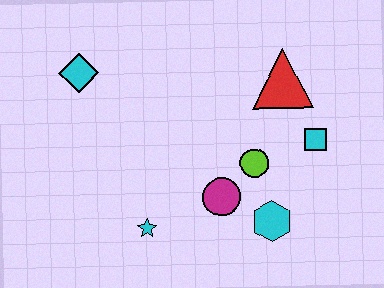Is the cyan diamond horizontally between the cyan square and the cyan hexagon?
No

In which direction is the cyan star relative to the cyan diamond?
The cyan star is below the cyan diamond.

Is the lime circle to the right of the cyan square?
No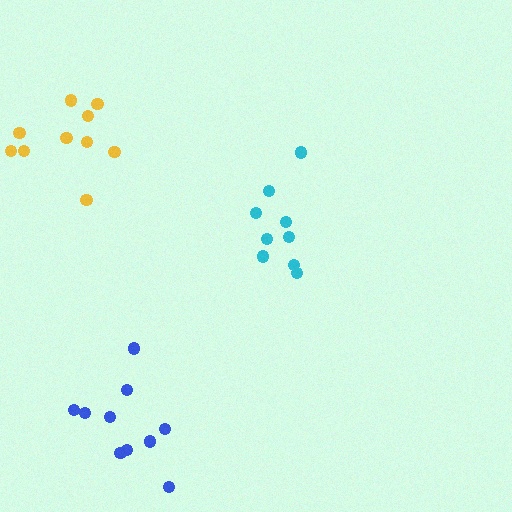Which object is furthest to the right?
The cyan cluster is rightmost.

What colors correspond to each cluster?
The clusters are colored: yellow, cyan, blue.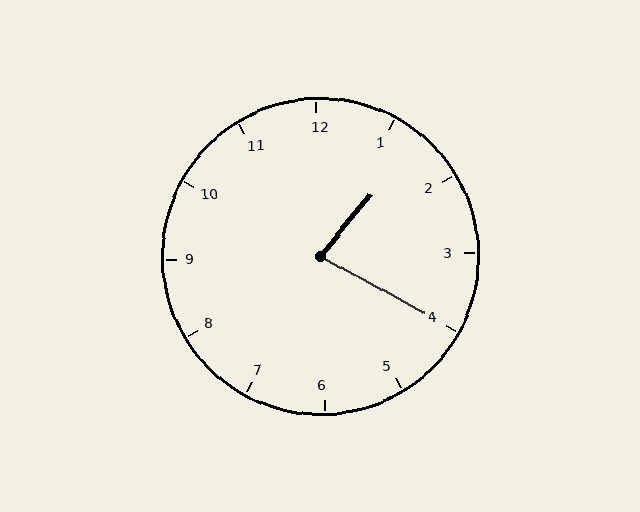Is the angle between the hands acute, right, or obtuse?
It is acute.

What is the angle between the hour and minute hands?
Approximately 80 degrees.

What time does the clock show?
1:20.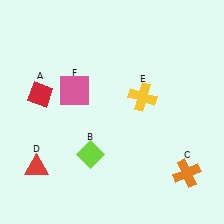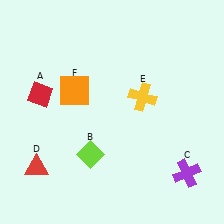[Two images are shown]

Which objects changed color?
C changed from orange to purple. F changed from pink to orange.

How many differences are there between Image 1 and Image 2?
There are 2 differences between the two images.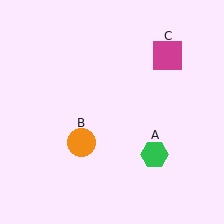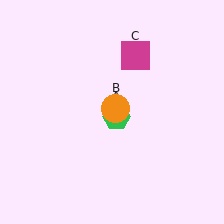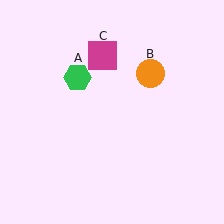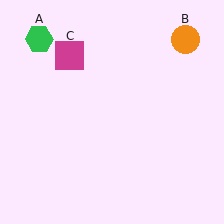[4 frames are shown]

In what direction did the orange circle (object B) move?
The orange circle (object B) moved up and to the right.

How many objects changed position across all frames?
3 objects changed position: green hexagon (object A), orange circle (object B), magenta square (object C).